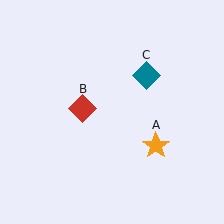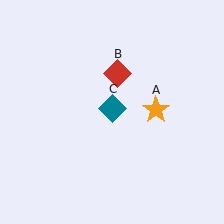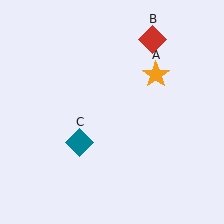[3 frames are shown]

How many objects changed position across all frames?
3 objects changed position: orange star (object A), red diamond (object B), teal diamond (object C).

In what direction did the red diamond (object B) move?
The red diamond (object B) moved up and to the right.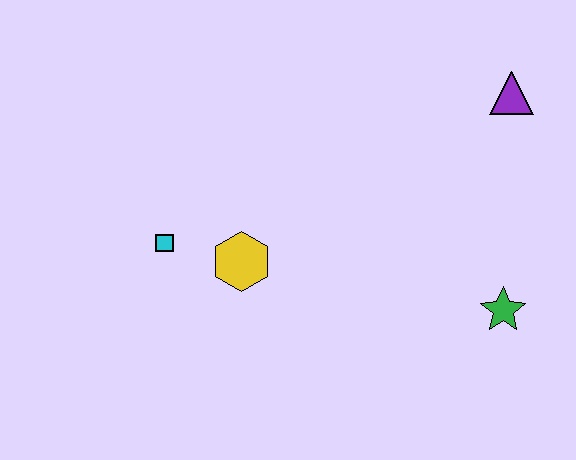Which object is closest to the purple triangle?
The green star is closest to the purple triangle.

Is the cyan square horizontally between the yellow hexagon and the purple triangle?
No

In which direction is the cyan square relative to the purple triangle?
The cyan square is to the left of the purple triangle.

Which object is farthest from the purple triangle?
The cyan square is farthest from the purple triangle.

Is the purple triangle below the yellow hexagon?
No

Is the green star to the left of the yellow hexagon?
No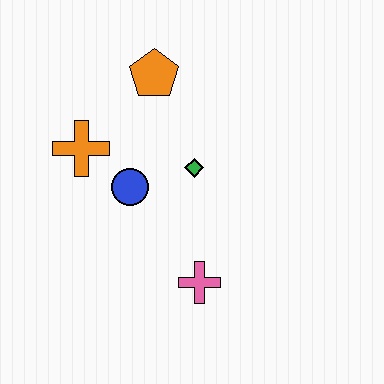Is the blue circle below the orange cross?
Yes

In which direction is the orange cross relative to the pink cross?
The orange cross is above the pink cross.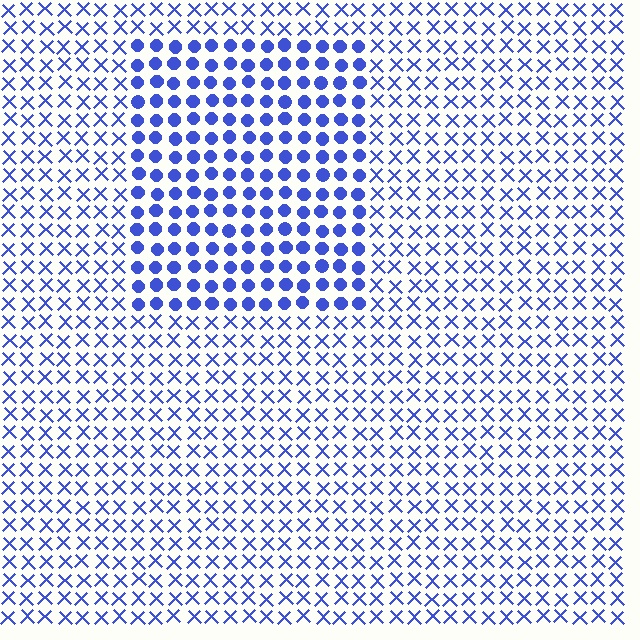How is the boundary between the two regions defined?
The boundary is defined by a change in element shape: circles inside vs. X marks outside. All elements share the same color and spacing.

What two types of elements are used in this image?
The image uses circles inside the rectangle region and X marks outside it.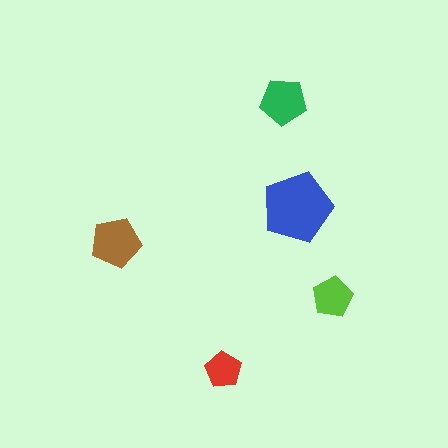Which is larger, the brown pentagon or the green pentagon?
The brown one.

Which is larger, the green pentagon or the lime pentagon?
The green one.